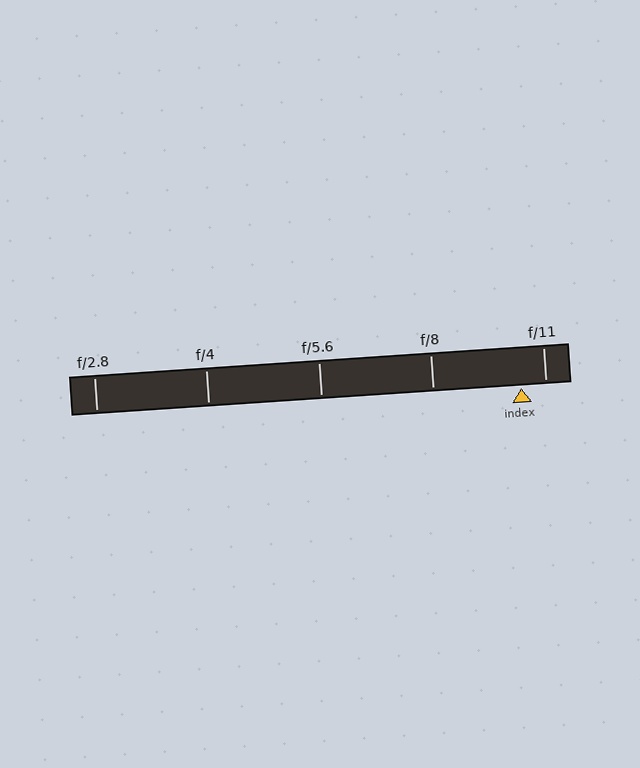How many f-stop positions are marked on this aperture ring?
There are 5 f-stop positions marked.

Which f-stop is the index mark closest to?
The index mark is closest to f/11.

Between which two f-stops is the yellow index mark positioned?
The index mark is between f/8 and f/11.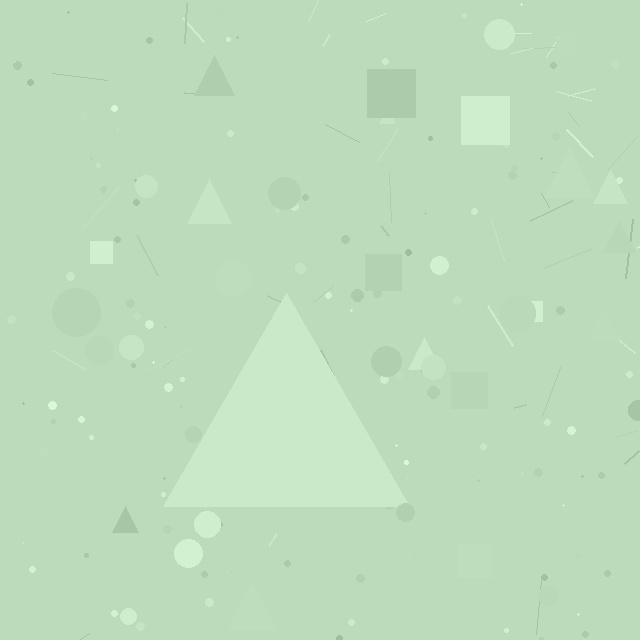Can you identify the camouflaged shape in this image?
The camouflaged shape is a triangle.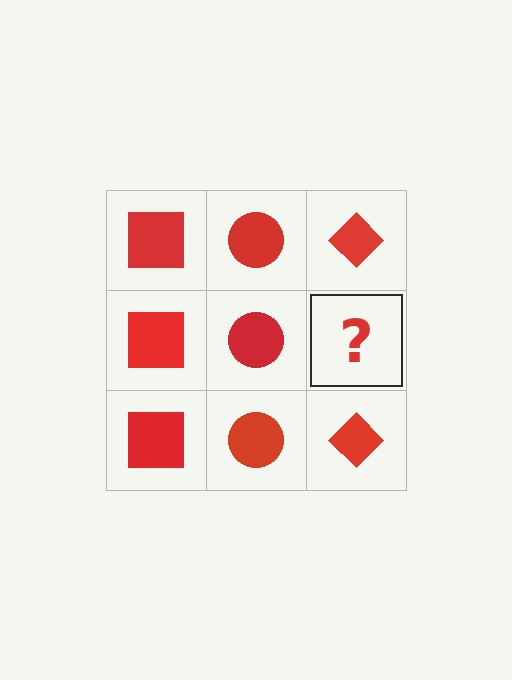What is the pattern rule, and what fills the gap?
The rule is that each column has a consistent shape. The gap should be filled with a red diamond.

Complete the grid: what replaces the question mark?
The question mark should be replaced with a red diamond.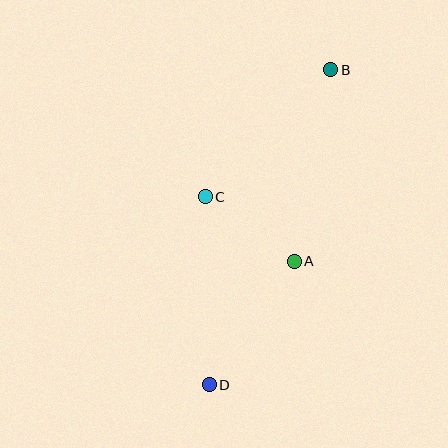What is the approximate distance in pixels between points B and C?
The distance between B and C is approximately 179 pixels.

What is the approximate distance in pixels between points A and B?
The distance between A and B is approximately 195 pixels.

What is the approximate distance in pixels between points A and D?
The distance between A and D is approximately 150 pixels.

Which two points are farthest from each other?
Points B and D are farthest from each other.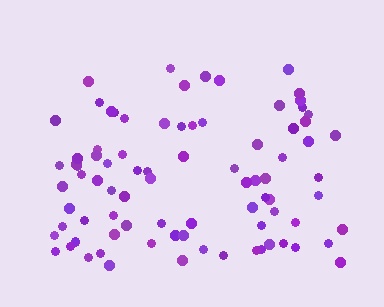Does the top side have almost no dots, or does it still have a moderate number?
Still a moderate number, just noticeably fewer than the bottom.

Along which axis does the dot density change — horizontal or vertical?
Vertical.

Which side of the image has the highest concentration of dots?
The bottom.